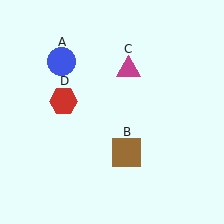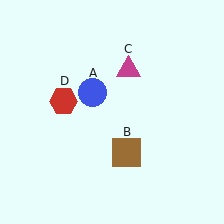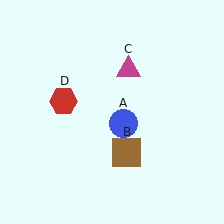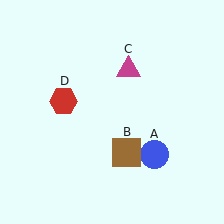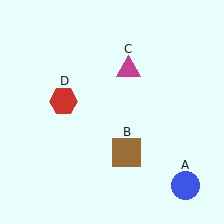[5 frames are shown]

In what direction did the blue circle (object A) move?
The blue circle (object A) moved down and to the right.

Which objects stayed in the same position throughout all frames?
Brown square (object B) and magenta triangle (object C) and red hexagon (object D) remained stationary.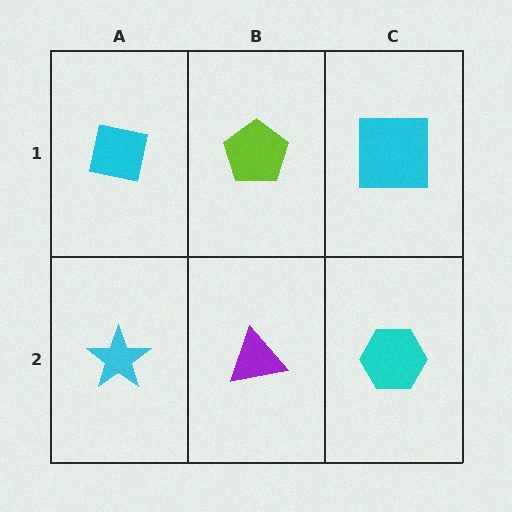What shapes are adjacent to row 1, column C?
A cyan hexagon (row 2, column C), a lime pentagon (row 1, column B).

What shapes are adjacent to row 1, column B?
A purple triangle (row 2, column B), a cyan square (row 1, column A), a cyan square (row 1, column C).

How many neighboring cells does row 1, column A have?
2.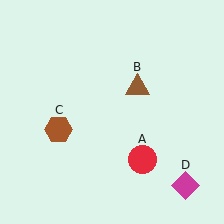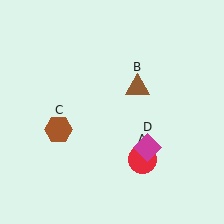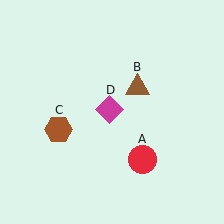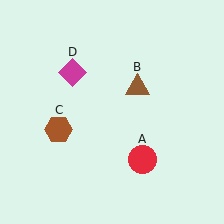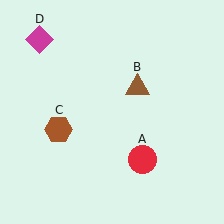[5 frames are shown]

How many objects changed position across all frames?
1 object changed position: magenta diamond (object D).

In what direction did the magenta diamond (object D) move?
The magenta diamond (object D) moved up and to the left.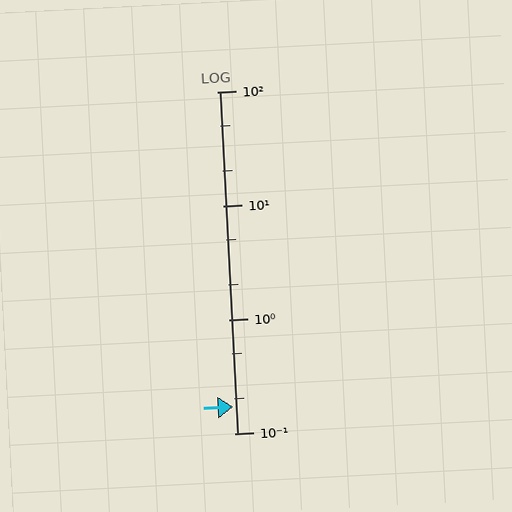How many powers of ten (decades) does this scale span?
The scale spans 3 decades, from 0.1 to 100.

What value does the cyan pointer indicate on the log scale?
The pointer indicates approximately 0.17.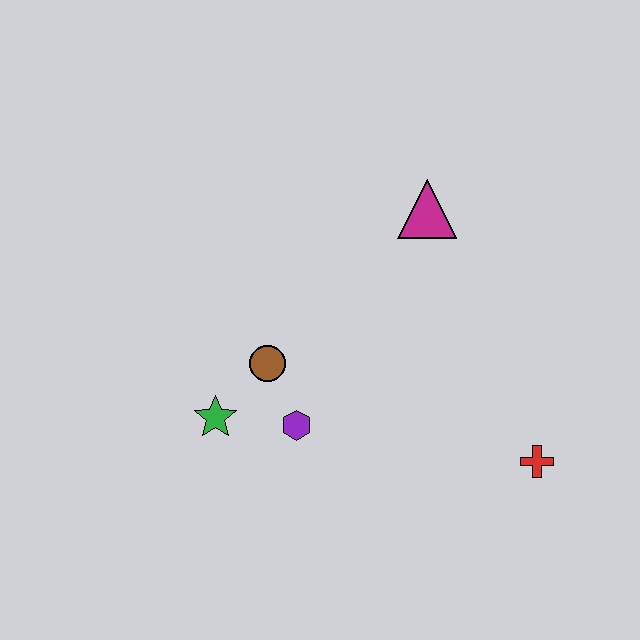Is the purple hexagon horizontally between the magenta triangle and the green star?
Yes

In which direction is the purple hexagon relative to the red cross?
The purple hexagon is to the left of the red cross.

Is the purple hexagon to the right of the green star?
Yes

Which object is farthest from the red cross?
The green star is farthest from the red cross.